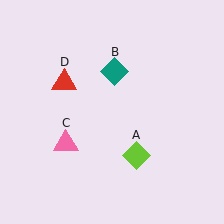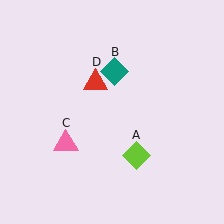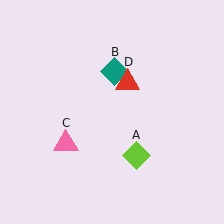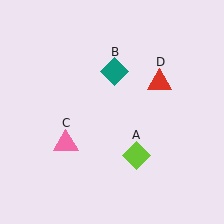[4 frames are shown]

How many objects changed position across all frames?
1 object changed position: red triangle (object D).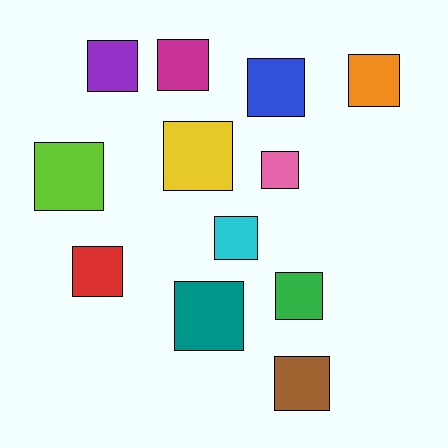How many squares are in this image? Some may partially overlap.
There are 12 squares.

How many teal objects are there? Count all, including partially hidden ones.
There is 1 teal object.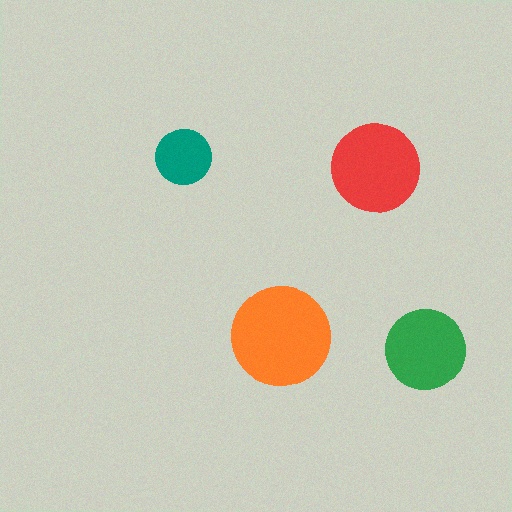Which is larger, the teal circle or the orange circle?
The orange one.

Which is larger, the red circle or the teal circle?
The red one.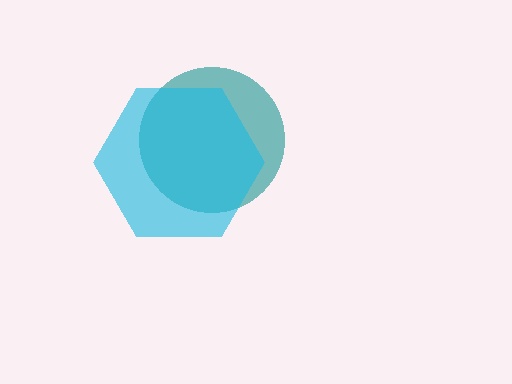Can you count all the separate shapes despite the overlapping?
Yes, there are 2 separate shapes.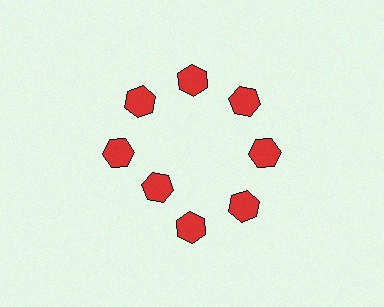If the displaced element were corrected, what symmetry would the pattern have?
It would have 8-fold rotational symmetry — the pattern would map onto itself every 45 degrees.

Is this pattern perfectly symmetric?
No. The 8 red hexagons are arranged in a ring, but one element near the 8 o'clock position is pulled inward toward the center, breaking the 8-fold rotational symmetry.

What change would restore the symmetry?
The symmetry would be restored by moving it outward, back onto the ring so that all 8 hexagons sit at equal angles and equal distance from the center.